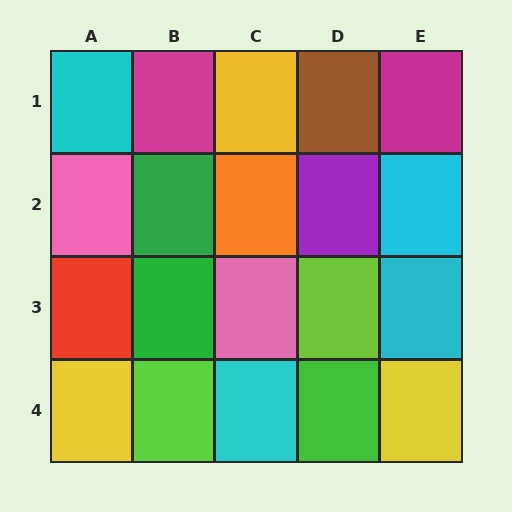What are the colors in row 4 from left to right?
Yellow, lime, cyan, green, yellow.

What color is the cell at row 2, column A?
Pink.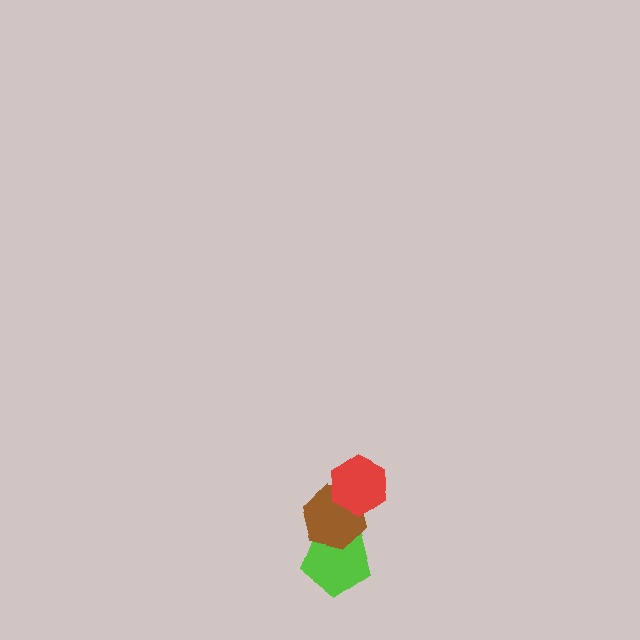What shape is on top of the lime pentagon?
The brown hexagon is on top of the lime pentagon.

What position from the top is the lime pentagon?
The lime pentagon is 3rd from the top.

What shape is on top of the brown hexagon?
The red hexagon is on top of the brown hexagon.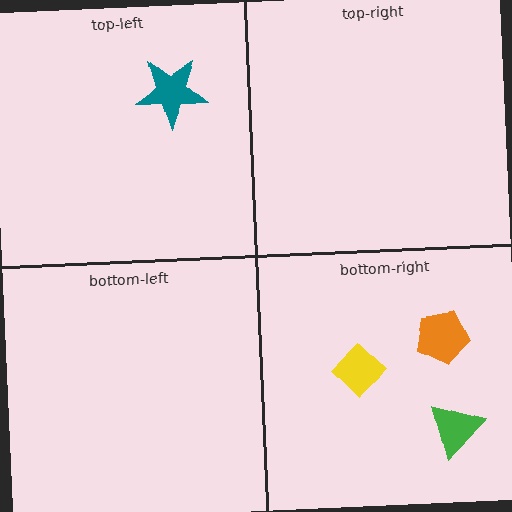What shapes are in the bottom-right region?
The yellow diamond, the orange pentagon, the green triangle.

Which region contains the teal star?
The top-left region.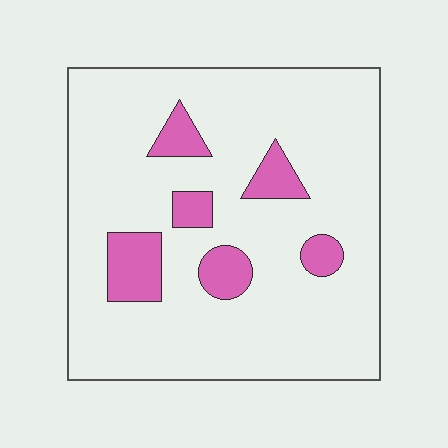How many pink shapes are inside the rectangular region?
6.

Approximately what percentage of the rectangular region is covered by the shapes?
Approximately 15%.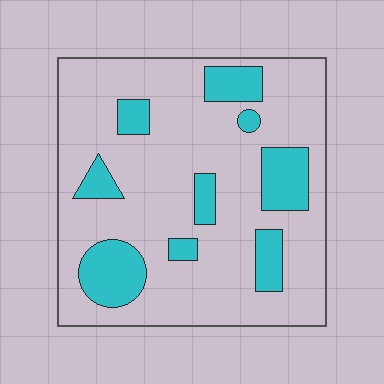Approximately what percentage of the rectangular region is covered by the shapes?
Approximately 20%.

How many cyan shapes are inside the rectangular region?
9.